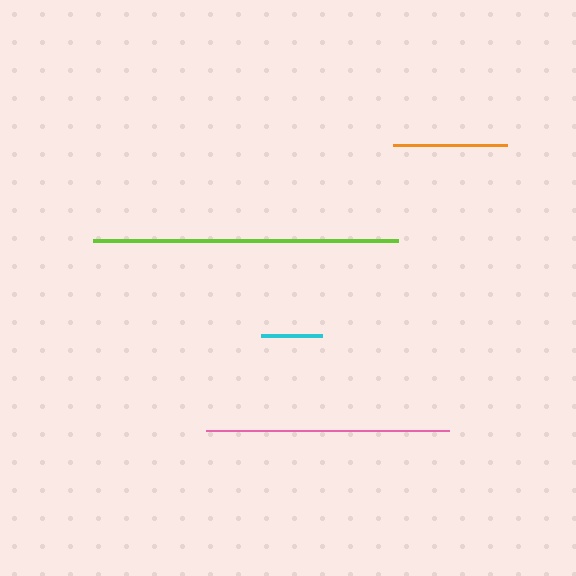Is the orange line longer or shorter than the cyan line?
The orange line is longer than the cyan line.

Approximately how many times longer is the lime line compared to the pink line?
The lime line is approximately 1.3 times the length of the pink line.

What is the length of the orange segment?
The orange segment is approximately 114 pixels long.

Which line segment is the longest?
The lime line is the longest at approximately 305 pixels.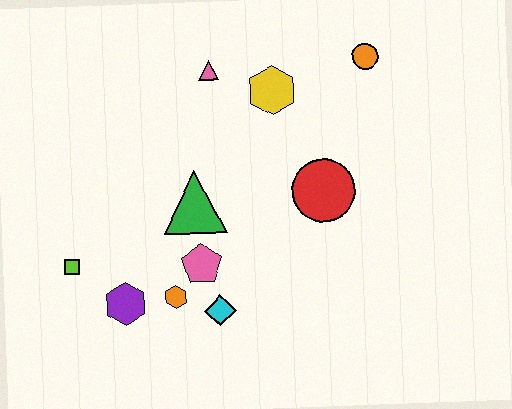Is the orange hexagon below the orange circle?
Yes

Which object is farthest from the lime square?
The orange circle is farthest from the lime square.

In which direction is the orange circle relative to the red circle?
The orange circle is above the red circle.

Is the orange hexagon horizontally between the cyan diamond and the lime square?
Yes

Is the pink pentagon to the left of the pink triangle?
Yes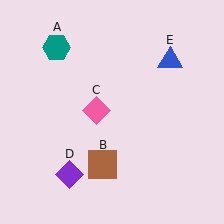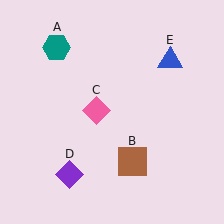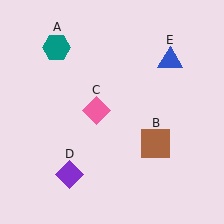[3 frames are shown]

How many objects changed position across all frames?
1 object changed position: brown square (object B).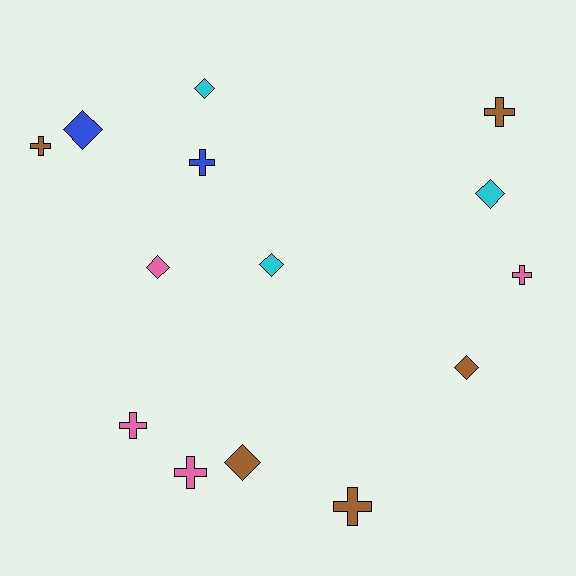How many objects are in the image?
There are 14 objects.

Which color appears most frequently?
Brown, with 5 objects.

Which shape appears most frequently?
Cross, with 7 objects.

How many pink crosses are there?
There are 3 pink crosses.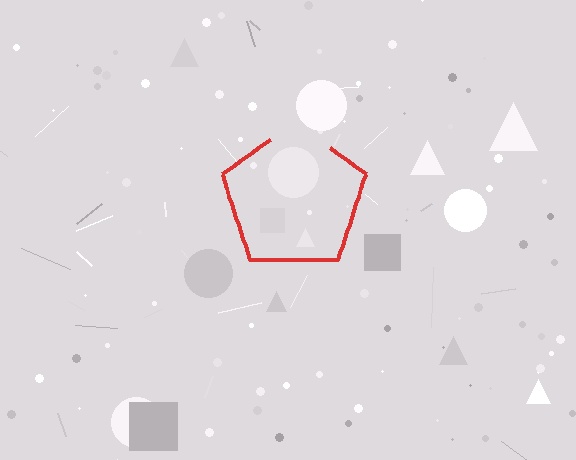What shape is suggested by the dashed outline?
The dashed outline suggests a pentagon.